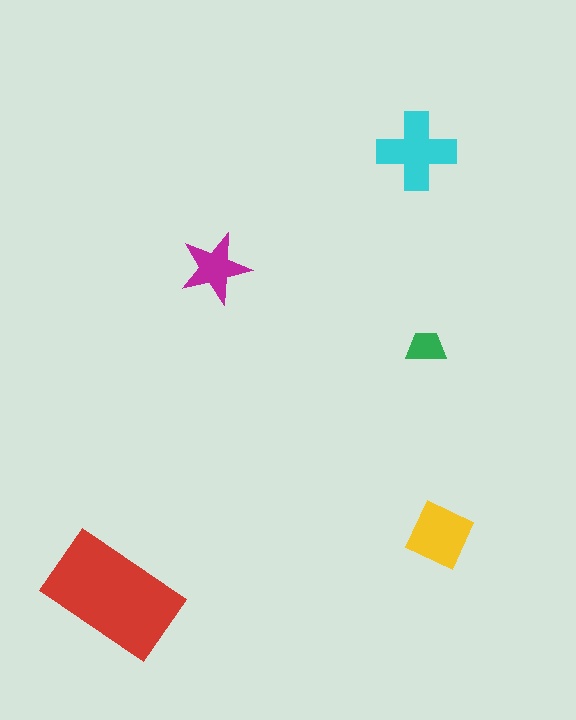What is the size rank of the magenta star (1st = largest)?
4th.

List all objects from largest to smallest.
The red rectangle, the cyan cross, the yellow square, the magenta star, the green trapezoid.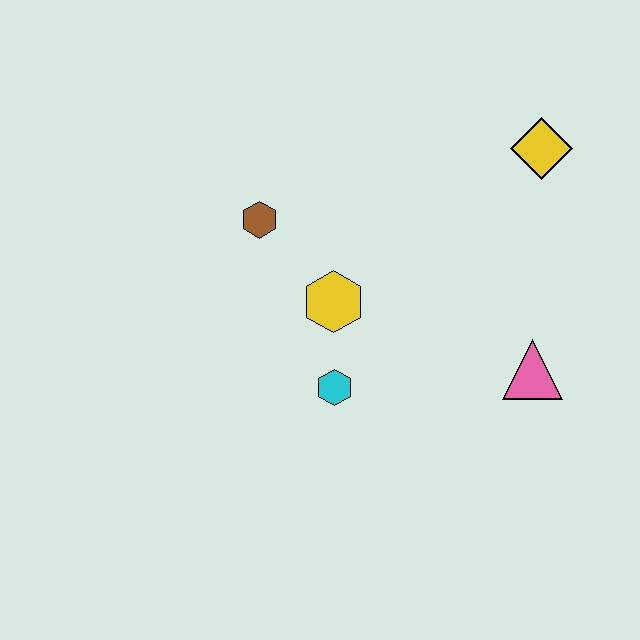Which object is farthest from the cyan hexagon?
The yellow diamond is farthest from the cyan hexagon.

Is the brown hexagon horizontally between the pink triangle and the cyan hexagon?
No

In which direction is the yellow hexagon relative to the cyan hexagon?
The yellow hexagon is above the cyan hexagon.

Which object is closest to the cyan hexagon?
The yellow hexagon is closest to the cyan hexagon.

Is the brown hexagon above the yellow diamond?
No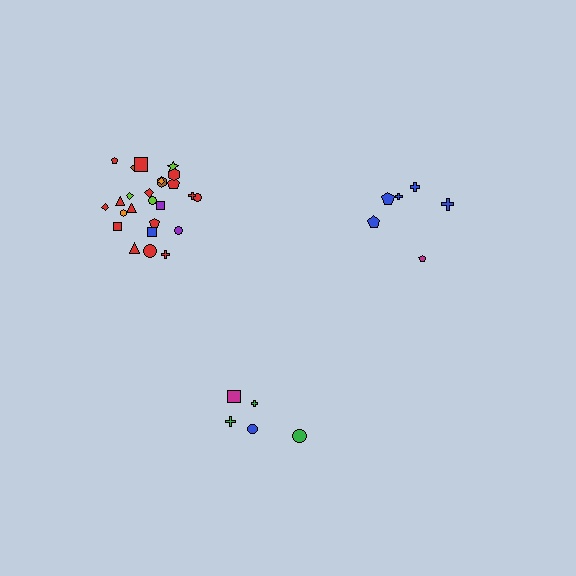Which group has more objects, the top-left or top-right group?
The top-left group.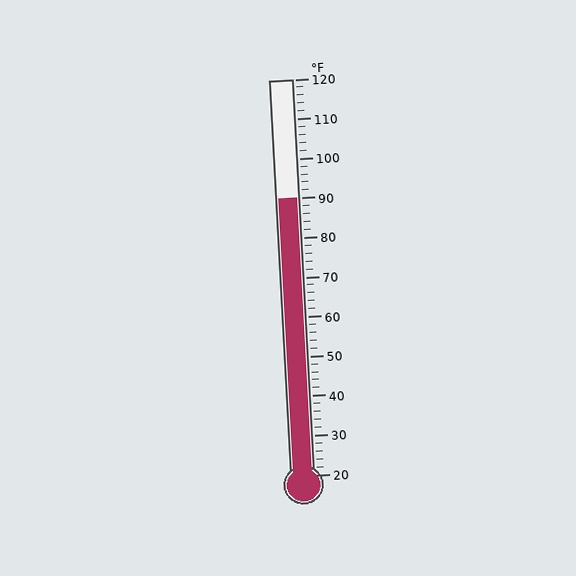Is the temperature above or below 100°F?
The temperature is below 100°F.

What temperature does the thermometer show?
The thermometer shows approximately 90°F.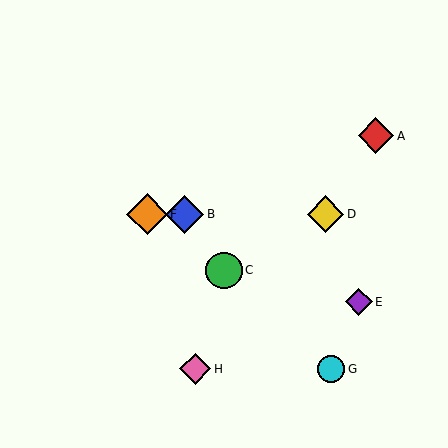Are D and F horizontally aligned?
Yes, both are at y≈214.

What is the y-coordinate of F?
Object F is at y≈214.